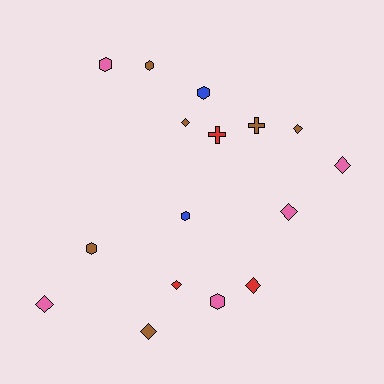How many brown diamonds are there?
There are 3 brown diamonds.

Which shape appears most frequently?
Diamond, with 8 objects.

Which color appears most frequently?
Brown, with 6 objects.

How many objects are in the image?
There are 16 objects.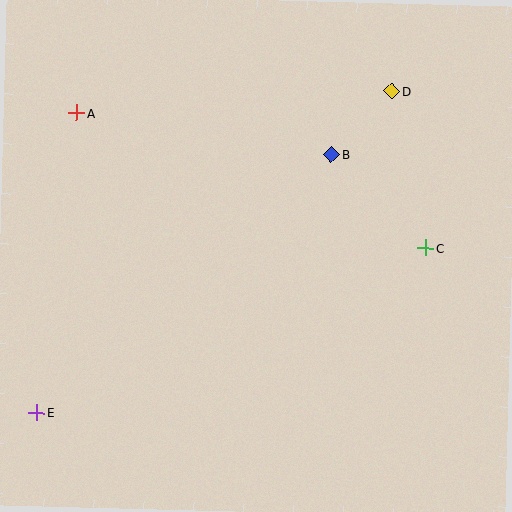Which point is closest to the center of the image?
Point B at (332, 154) is closest to the center.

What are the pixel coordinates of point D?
Point D is at (392, 91).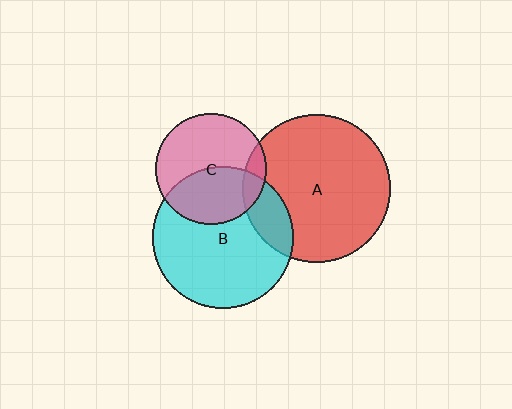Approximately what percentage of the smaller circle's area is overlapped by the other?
Approximately 10%.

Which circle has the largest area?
Circle A (red).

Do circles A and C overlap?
Yes.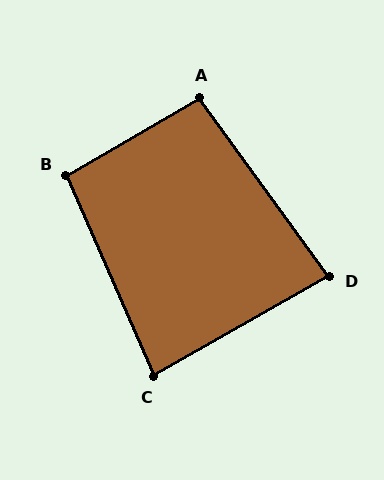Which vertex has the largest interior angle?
B, at approximately 96 degrees.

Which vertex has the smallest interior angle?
D, at approximately 84 degrees.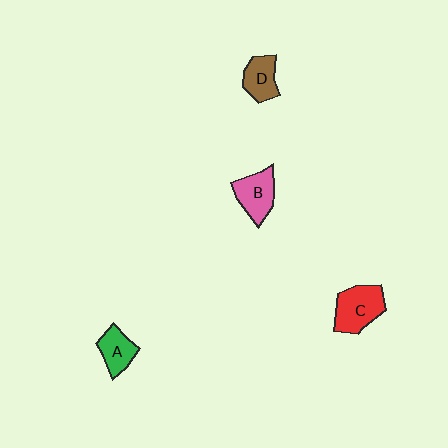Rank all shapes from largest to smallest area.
From largest to smallest: C (red), B (pink), D (brown), A (green).